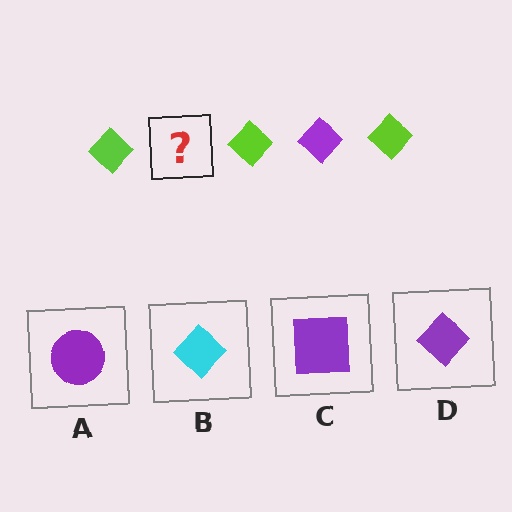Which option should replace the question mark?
Option D.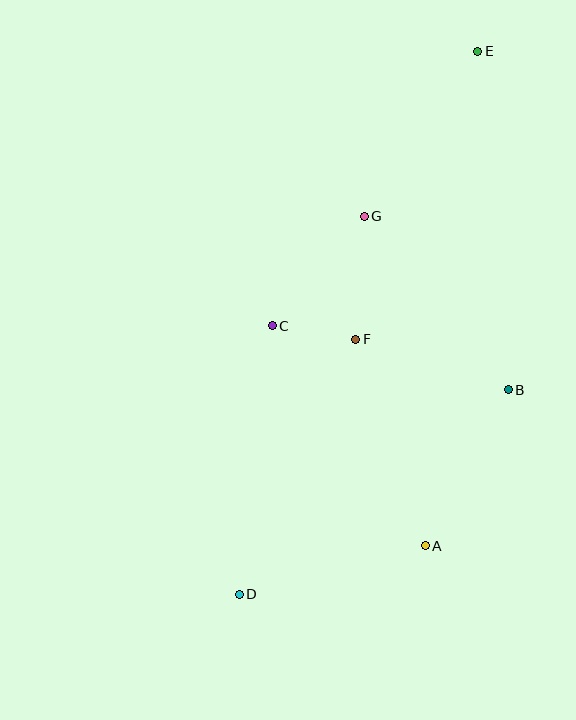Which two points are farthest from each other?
Points D and E are farthest from each other.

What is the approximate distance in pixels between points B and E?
The distance between B and E is approximately 340 pixels.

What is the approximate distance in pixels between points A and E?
The distance between A and E is approximately 497 pixels.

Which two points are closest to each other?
Points C and F are closest to each other.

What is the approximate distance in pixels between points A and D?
The distance between A and D is approximately 192 pixels.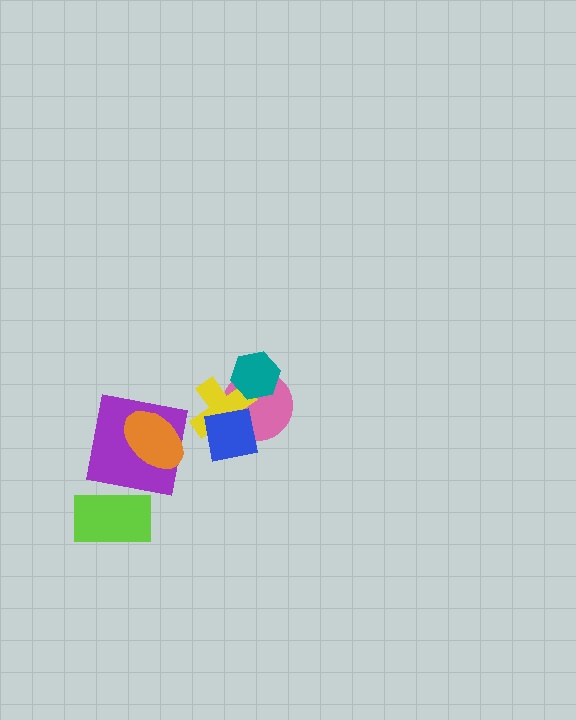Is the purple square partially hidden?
Yes, it is partially covered by another shape.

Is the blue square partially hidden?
No, no other shape covers it.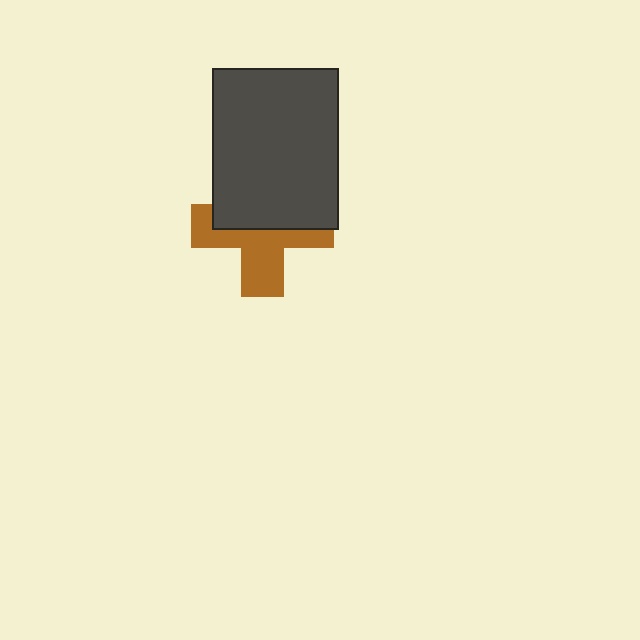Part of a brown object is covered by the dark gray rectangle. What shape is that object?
It is a cross.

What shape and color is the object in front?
The object in front is a dark gray rectangle.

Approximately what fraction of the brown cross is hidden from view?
Roughly 50% of the brown cross is hidden behind the dark gray rectangle.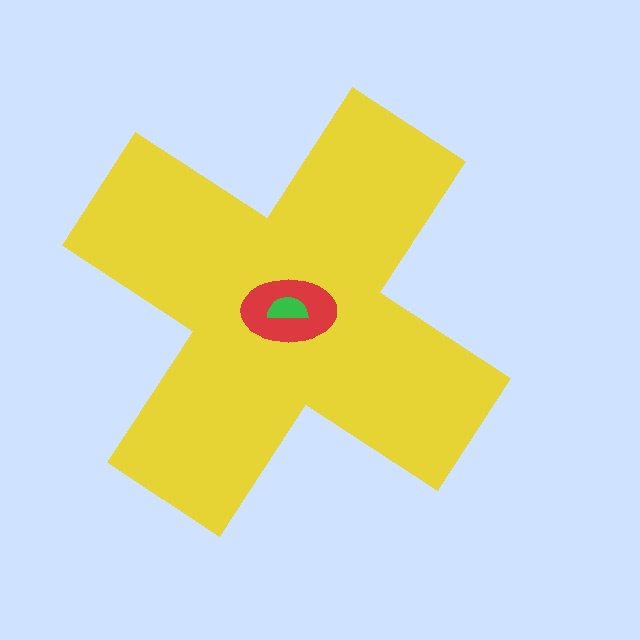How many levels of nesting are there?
3.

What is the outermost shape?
The yellow cross.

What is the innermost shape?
The green semicircle.